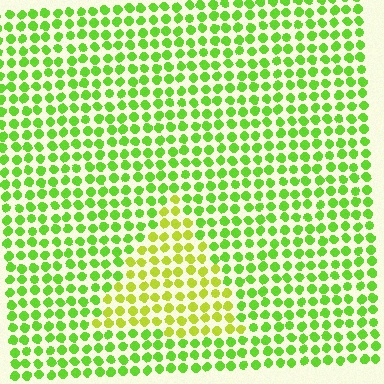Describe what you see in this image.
The image is filled with small lime elements in a uniform arrangement. A triangle-shaped region is visible where the elements are tinted to a slightly different hue, forming a subtle color boundary.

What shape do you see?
I see a triangle.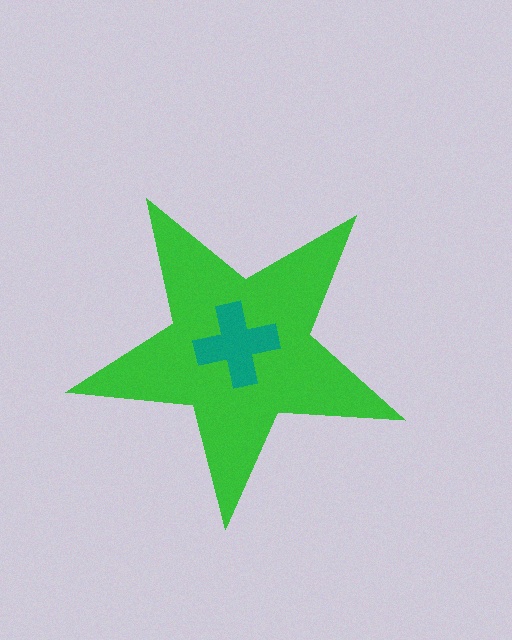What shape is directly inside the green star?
The teal cross.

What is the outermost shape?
The green star.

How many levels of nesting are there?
2.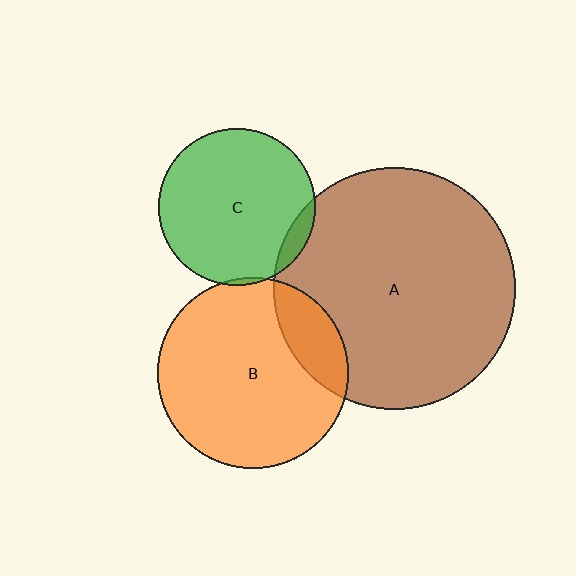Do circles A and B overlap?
Yes.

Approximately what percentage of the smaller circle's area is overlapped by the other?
Approximately 15%.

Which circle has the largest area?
Circle A (brown).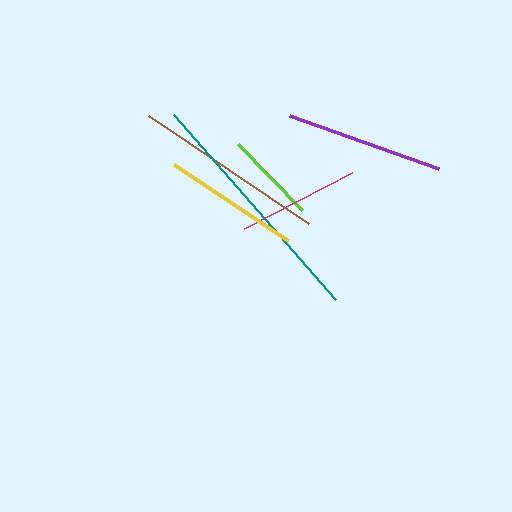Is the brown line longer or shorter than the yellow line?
The brown line is longer than the yellow line.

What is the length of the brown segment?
The brown segment is approximately 193 pixels long.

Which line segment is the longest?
The teal line is the longest at approximately 246 pixels.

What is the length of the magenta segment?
The magenta segment is approximately 122 pixels long.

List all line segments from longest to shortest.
From longest to shortest: teal, brown, purple, yellow, magenta, lime.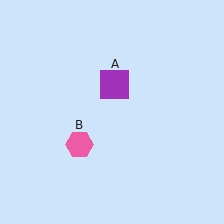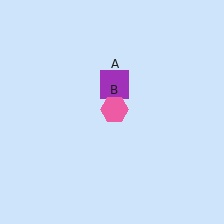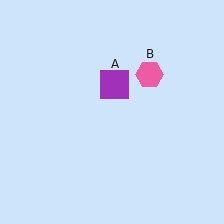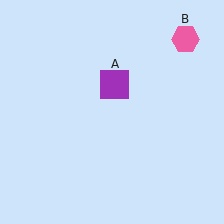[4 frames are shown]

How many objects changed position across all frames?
1 object changed position: pink hexagon (object B).